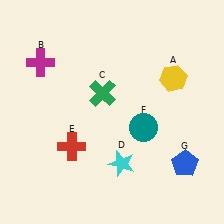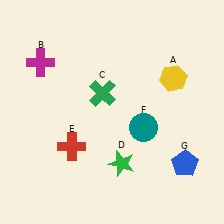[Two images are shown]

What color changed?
The star (D) changed from cyan in Image 1 to green in Image 2.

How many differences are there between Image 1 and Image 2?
There is 1 difference between the two images.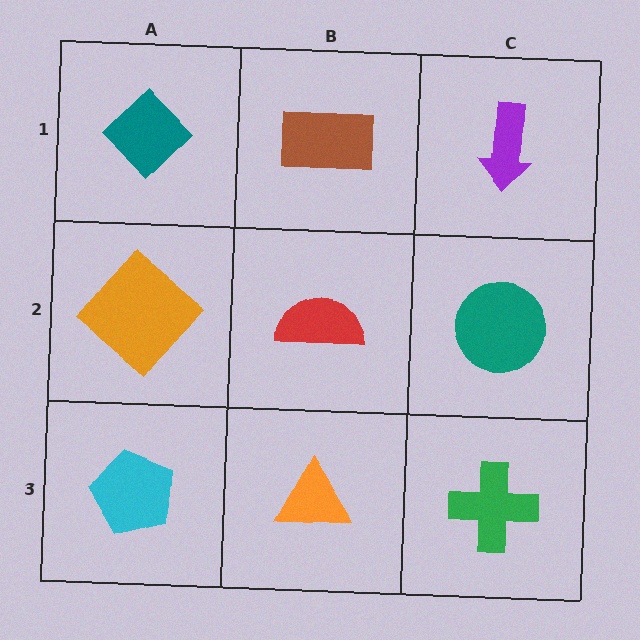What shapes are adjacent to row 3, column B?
A red semicircle (row 2, column B), a cyan pentagon (row 3, column A), a green cross (row 3, column C).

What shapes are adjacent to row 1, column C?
A teal circle (row 2, column C), a brown rectangle (row 1, column B).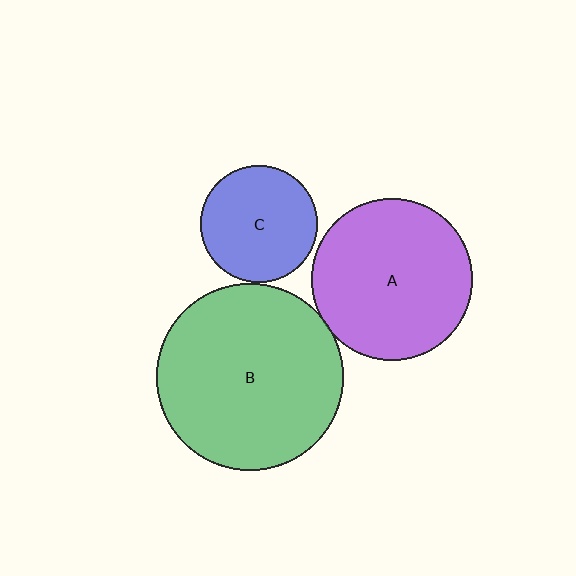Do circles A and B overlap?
Yes.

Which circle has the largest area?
Circle B (green).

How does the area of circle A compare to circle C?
Approximately 1.9 times.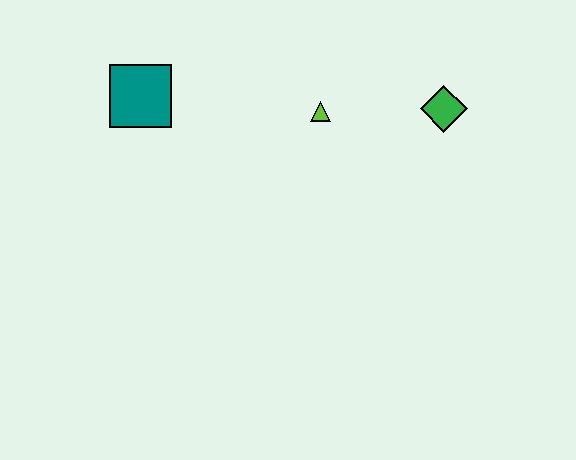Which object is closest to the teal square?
The lime triangle is closest to the teal square.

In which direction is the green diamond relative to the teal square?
The green diamond is to the right of the teal square.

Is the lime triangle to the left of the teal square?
No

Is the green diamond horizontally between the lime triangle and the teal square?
No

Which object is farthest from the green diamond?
The teal square is farthest from the green diamond.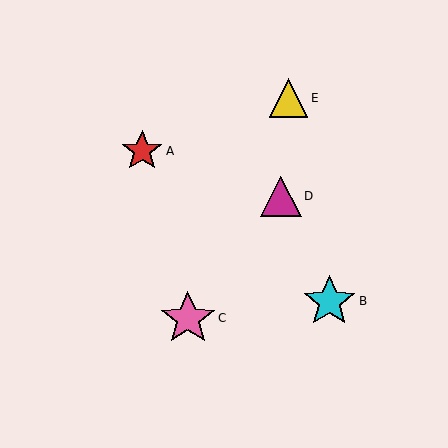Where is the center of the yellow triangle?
The center of the yellow triangle is at (288, 98).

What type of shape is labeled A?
Shape A is a red star.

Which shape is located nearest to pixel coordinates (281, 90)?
The yellow triangle (labeled E) at (288, 98) is nearest to that location.